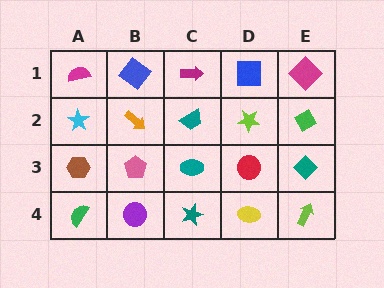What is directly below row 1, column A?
A cyan star.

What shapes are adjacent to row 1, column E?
A green diamond (row 2, column E), a blue square (row 1, column D).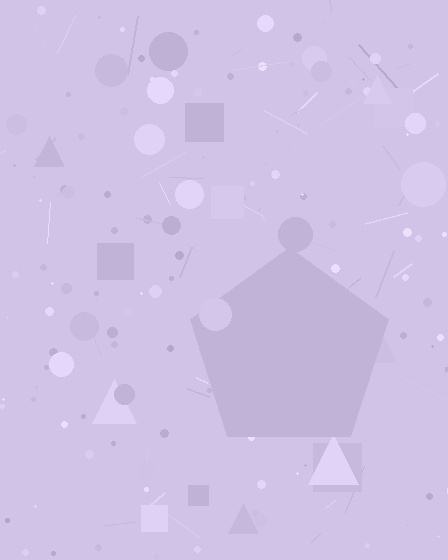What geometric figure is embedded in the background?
A pentagon is embedded in the background.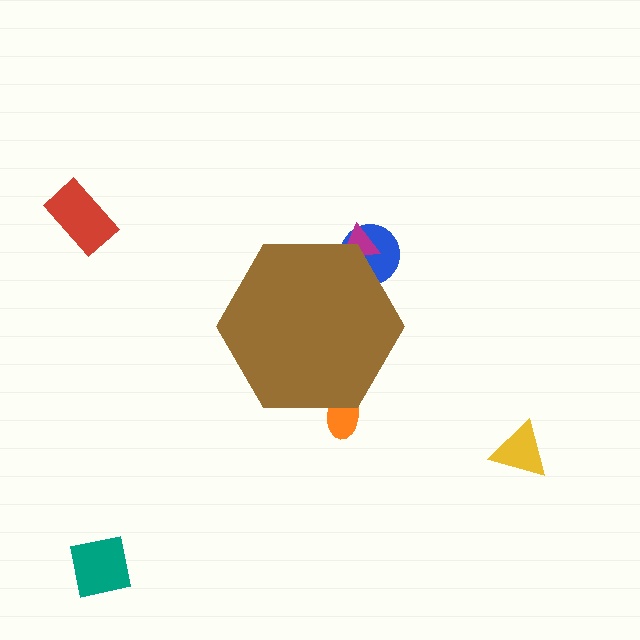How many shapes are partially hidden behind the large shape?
3 shapes are partially hidden.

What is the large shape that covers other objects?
A brown hexagon.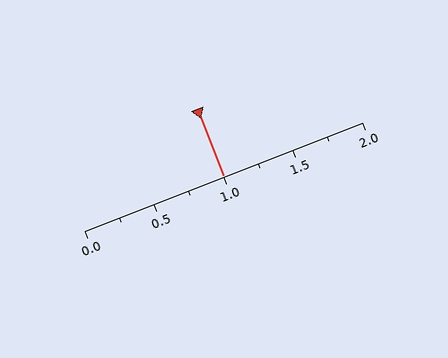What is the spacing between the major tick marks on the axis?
The major ticks are spaced 0.5 apart.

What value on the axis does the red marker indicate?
The marker indicates approximately 1.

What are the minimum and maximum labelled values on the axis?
The axis runs from 0.0 to 2.0.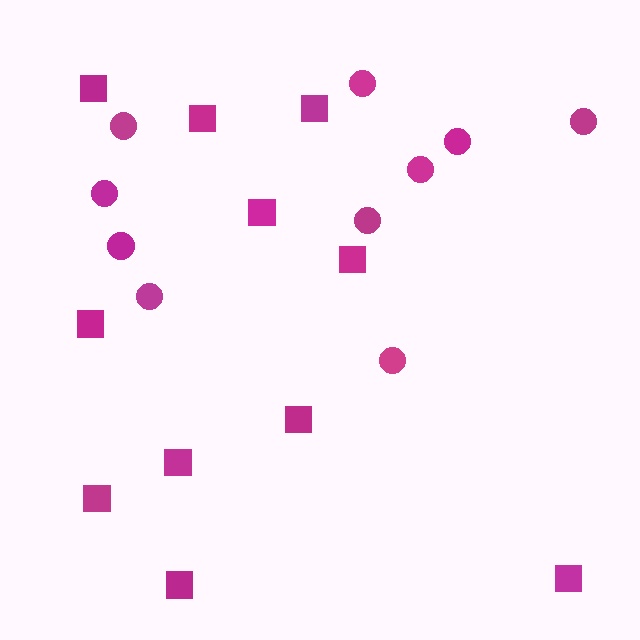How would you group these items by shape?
There are 2 groups: one group of circles (10) and one group of squares (11).